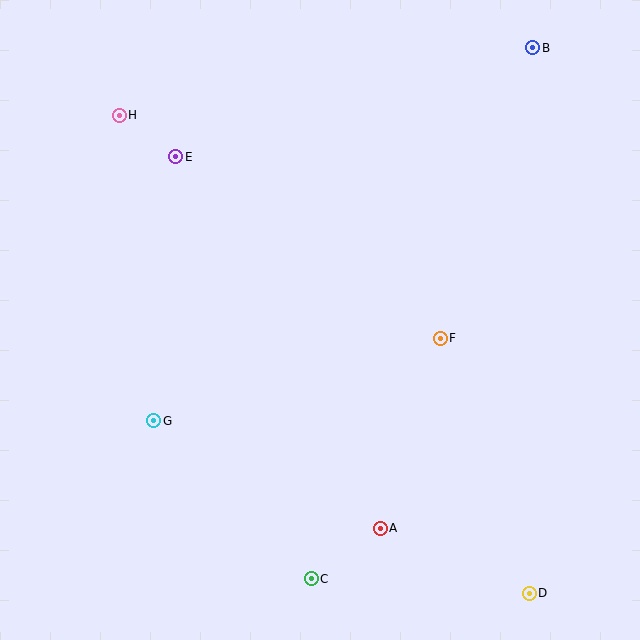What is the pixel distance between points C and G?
The distance between C and G is 223 pixels.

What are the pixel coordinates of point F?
Point F is at (440, 338).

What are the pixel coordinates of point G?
Point G is at (154, 421).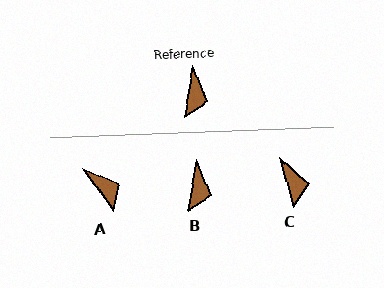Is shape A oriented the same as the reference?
No, it is off by about 46 degrees.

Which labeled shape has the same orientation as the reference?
B.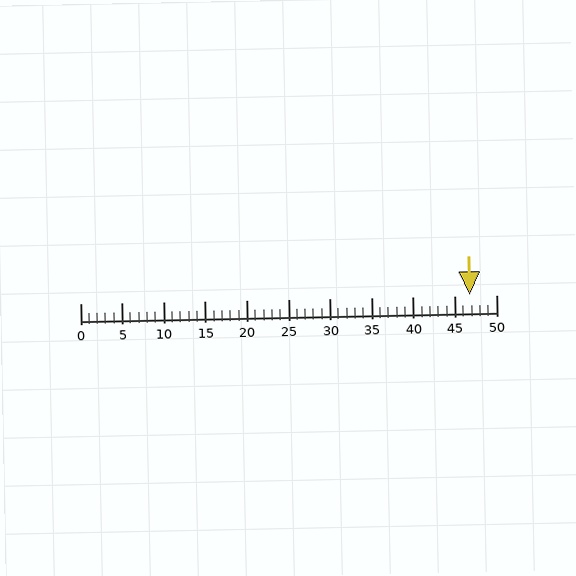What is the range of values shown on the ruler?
The ruler shows values from 0 to 50.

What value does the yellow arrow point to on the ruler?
The yellow arrow points to approximately 47.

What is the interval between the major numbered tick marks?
The major tick marks are spaced 5 units apart.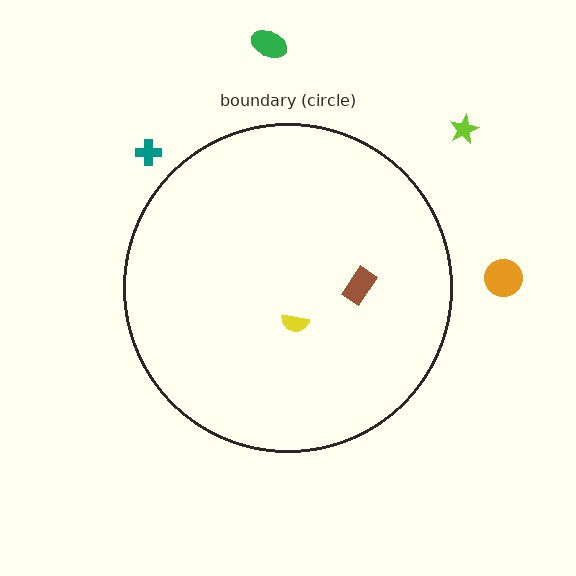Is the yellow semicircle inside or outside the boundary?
Inside.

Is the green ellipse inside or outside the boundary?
Outside.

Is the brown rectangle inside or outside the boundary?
Inside.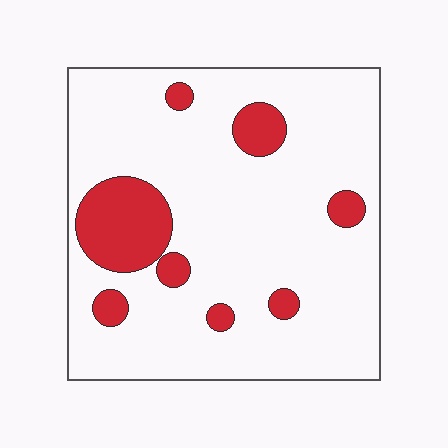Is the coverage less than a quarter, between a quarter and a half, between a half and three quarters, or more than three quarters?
Less than a quarter.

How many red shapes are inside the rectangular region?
8.